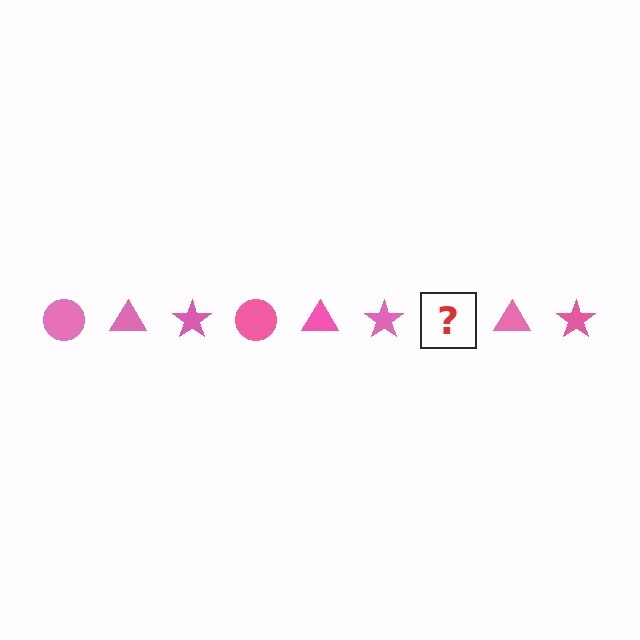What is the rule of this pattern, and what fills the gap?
The rule is that the pattern cycles through circle, triangle, star shapes in pink. The gap should be filled with a pink circle.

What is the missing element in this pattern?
The missing element is a pink circle.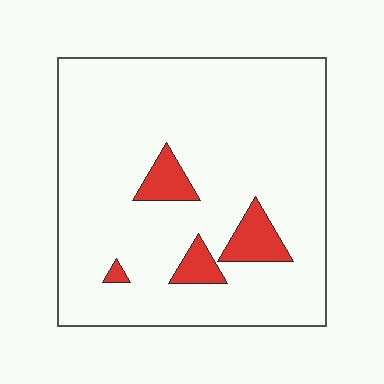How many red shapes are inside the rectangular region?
4.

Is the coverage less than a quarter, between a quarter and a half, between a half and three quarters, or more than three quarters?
Less than a quarter.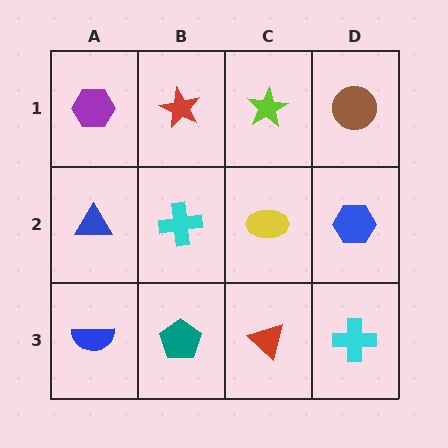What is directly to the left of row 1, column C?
A red star.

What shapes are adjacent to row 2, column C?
A lime star (row 1, column C), a red triangle (row 3, column C), a cyan cross (row 2, column B), a blue hexagon (row 2, column D).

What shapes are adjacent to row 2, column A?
A purple hexagon (row 1, column A), a blue semicircle (row 3, column A), a cyan cross (row 2, column B).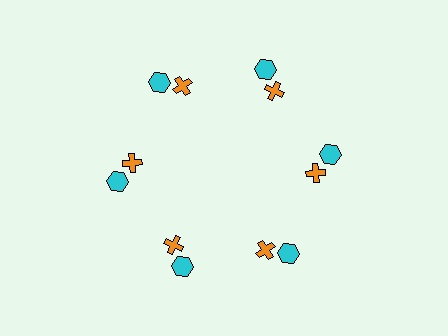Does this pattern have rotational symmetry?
Yes, this pattern has 6-fold rotational symmetry. It looks the same after rotating 60 degrees around the center.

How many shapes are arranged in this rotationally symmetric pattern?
There are 12 shapes, arranged in 6 groups of 2.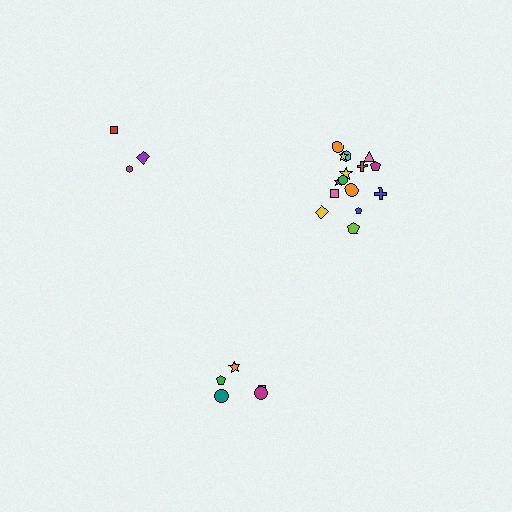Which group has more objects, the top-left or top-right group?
The top-right group.